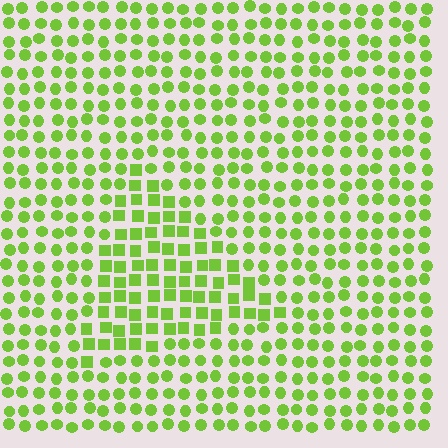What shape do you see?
I see a triangle.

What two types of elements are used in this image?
The image uses squares inside the triangle region and circles outside it.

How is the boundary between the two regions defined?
The boundary is defined by a change in element shape: squares inside vs. circles outside. All elements share the same color and spacing.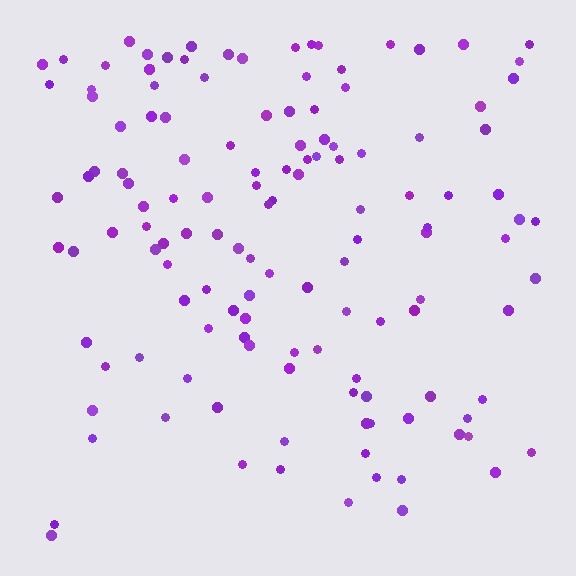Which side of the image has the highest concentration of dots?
The top.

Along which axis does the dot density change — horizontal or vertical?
Vertical.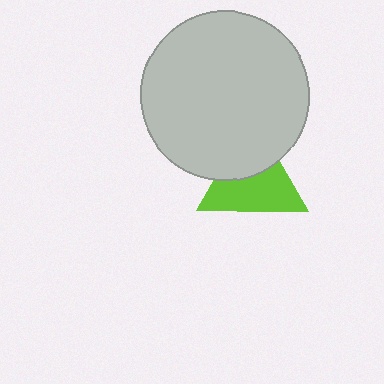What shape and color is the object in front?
The object in front is a light gray circle.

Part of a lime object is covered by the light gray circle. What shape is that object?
It is a triangle.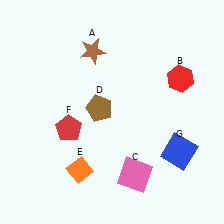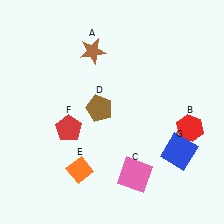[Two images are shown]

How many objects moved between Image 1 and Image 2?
1 object moved between the two images.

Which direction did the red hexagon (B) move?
The red hexagon (B) moved down.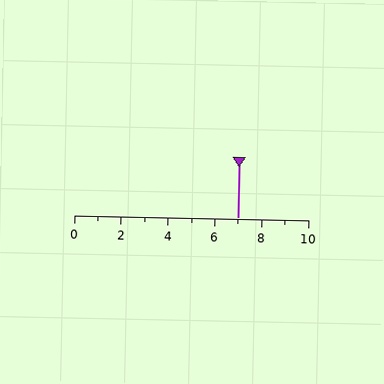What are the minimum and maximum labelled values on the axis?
The axis runs from 0 to 10.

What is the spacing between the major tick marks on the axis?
The major ticks are spaced 2 apart.